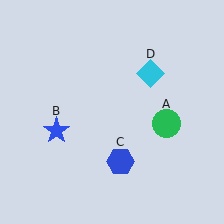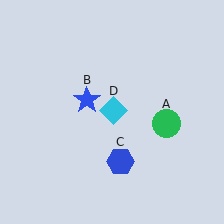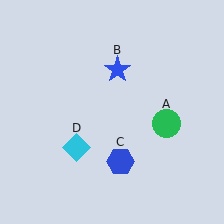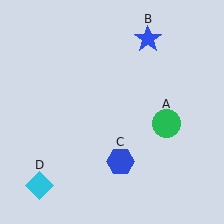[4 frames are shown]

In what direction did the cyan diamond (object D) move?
The cyan diamond (object D) moved down and to the left.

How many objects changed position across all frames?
2 objects changed position: blue star (object B), cyan diamond (object D).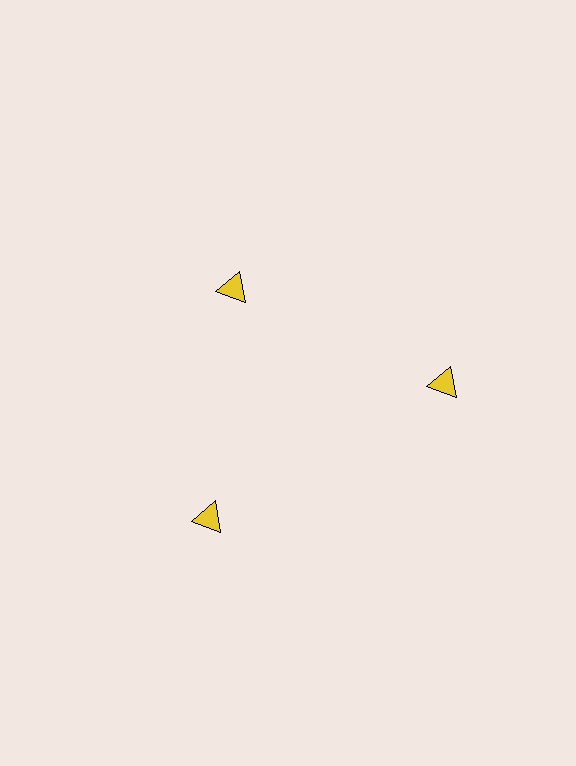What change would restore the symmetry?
The symmetry would be restored by moving it outward, back onto the ring so that all 3 triangles sit at equal angles and equal distance from the center.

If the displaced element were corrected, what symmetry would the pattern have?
It would have 3-fold rotational symmetry — the pattern would map onto itself every 120 degrees.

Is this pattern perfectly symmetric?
No. The 3 yellow triangles are arranged in a ring, but one element near the 11 o'clock position is pulled inward toward the center, breaking the 3-fold rotational symmetry.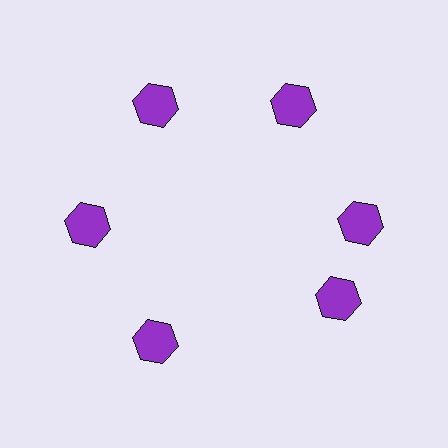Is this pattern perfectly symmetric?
No. The 6 purple hexagons are arranged in a ring, but one element near the 5 o'clock position is rotated out of alignment along the ring, breaking the 6-fold rotational symmetry.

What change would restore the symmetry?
The symmetry would be restored by rotating it back into even spacing with its neighbors so that all 6 hexagons sit at equal angles and equal distance from the center.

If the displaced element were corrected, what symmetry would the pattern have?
It would have 6-fold rotational symmetry — the pattern would map onto itself every 60 degrees.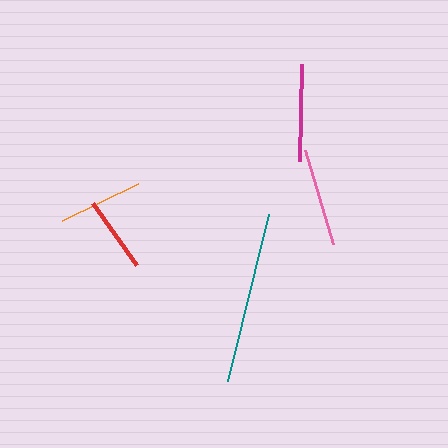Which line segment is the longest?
The teal line is the longest at approximately 171 pixels.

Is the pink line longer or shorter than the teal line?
The teal line is longer than the pink line.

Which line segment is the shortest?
The red line is the shortest at approximately 76 pixels.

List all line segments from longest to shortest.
From longest to shortest: teal, pink, magenta, orange, red.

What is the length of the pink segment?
The pink segment is approximately 98 pixels long.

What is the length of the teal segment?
The teal segment is approximately 171 pixels long.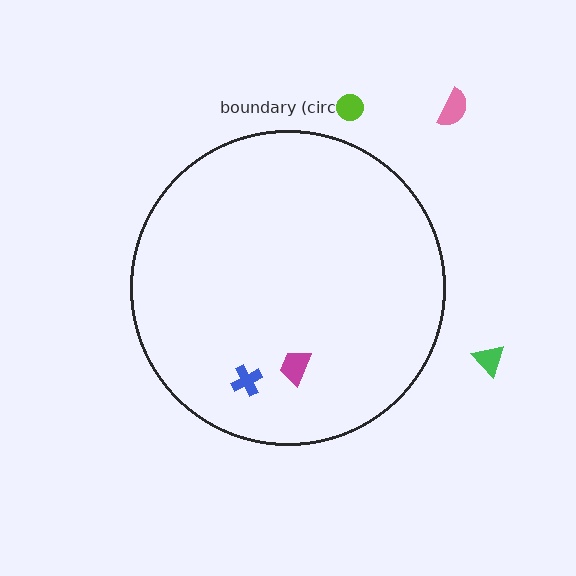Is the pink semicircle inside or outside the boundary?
Outside.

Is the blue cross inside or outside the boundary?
Inside.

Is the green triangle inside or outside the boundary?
Outside.